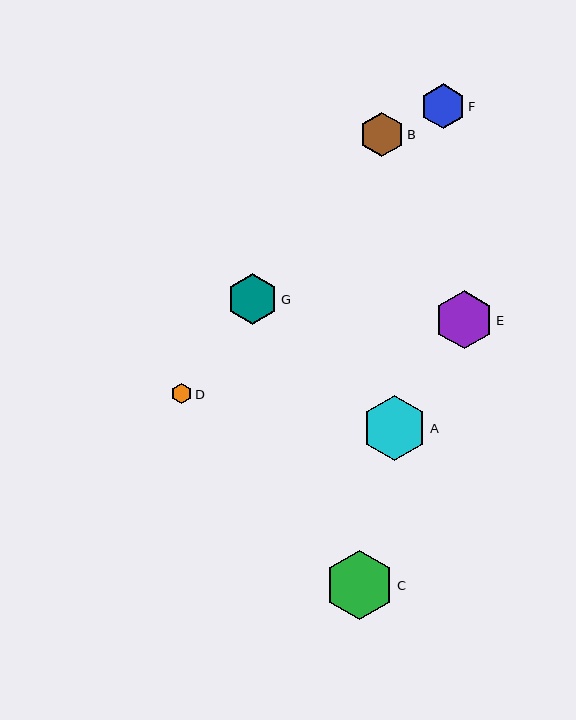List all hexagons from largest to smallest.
From largest to smallest: C, A, E, G, F, B, D.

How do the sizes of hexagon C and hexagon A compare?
Hexagon C and hexagon A are approximately the same size.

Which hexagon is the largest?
Hexagon C is the largest with a size of approximately 69 pixels.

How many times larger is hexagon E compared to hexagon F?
Hexagon E is approximately 1.3 times the size of hexagon F.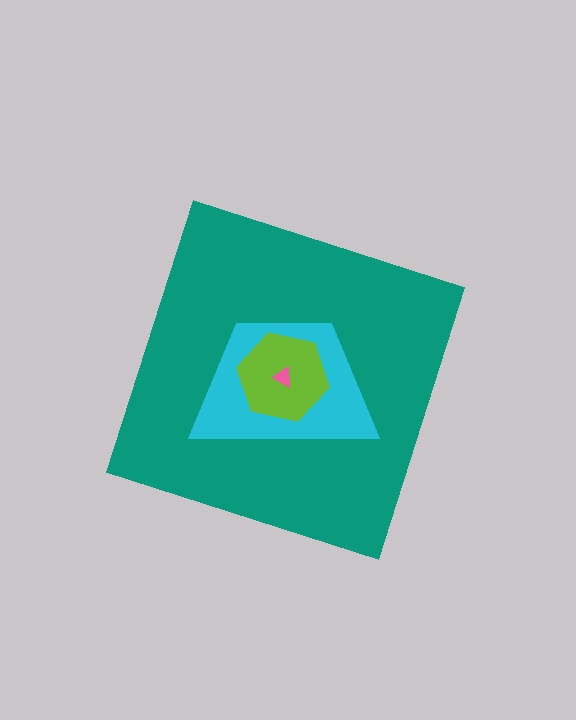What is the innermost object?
The pink triangle.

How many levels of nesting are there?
4.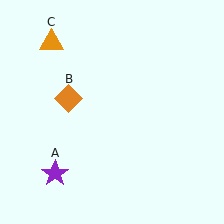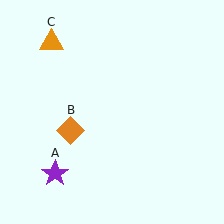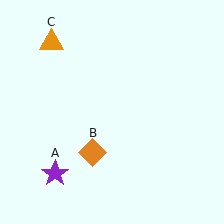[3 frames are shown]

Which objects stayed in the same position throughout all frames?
Purple star (object A) and orange triangle (object C) remained stationary.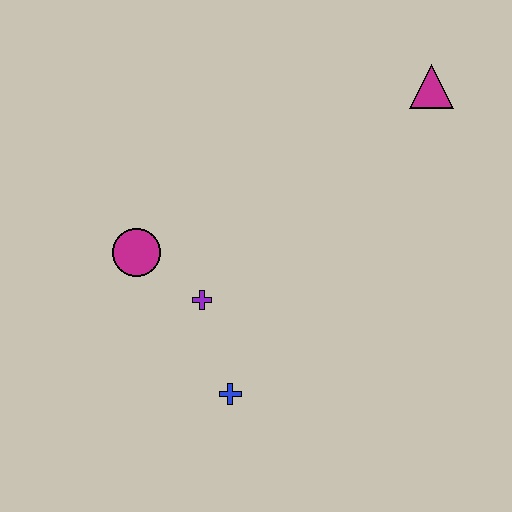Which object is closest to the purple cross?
The magenta circle is closest to the purple cross.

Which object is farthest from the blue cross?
The magenta triangle is farthest from the blue cross.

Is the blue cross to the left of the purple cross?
No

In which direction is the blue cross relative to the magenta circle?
The blue cross is below the magenta circle.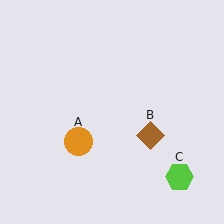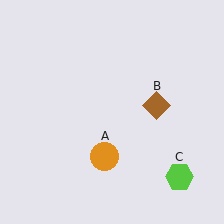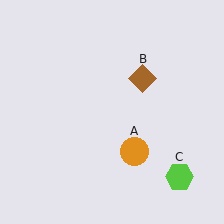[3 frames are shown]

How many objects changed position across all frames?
2 objects changed position: orange circle (object A), brown diamond (object B).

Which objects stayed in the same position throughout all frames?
Lime hexagon (object C) remained stationary.